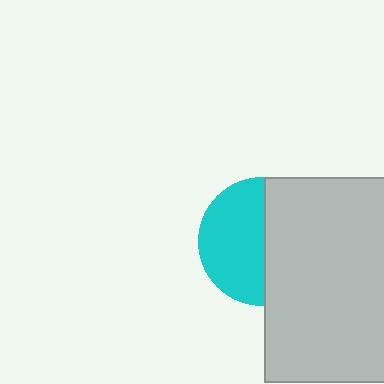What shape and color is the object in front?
The object in front is a light gray rectangle.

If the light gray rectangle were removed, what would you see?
You would see the complete cyan circle.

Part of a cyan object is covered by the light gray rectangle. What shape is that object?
It is a circle.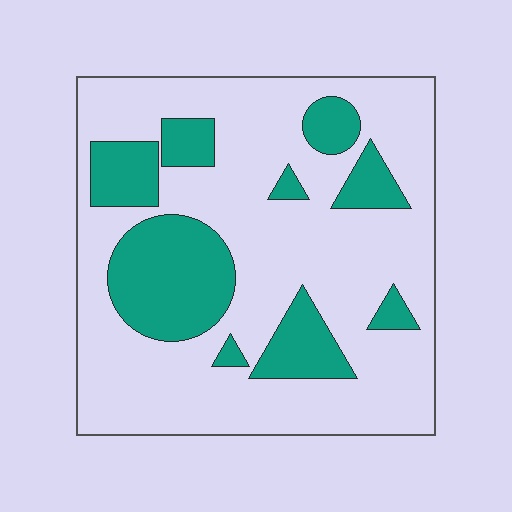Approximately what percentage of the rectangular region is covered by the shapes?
Approximately 25%.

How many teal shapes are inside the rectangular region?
9.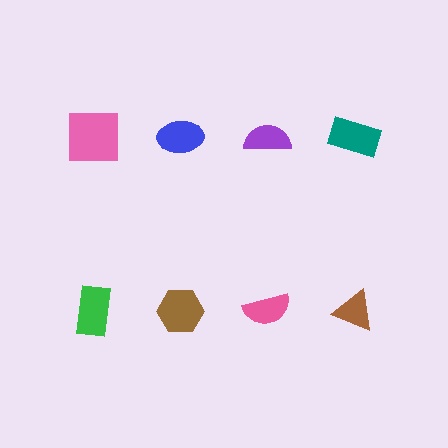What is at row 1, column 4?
A teal rectangle.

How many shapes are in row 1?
4 shapes.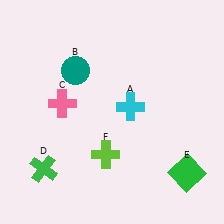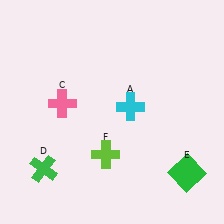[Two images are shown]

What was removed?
The teal circle (B) was removed in Image 2.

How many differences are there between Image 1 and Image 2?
There is 1 difference between the two images.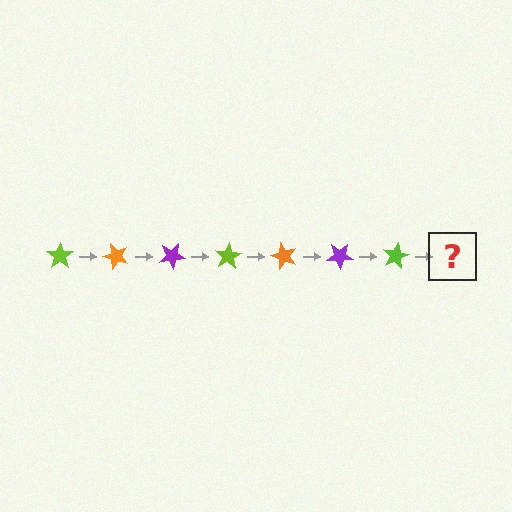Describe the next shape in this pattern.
It should be an orange star, rotated 350 degrees from the start.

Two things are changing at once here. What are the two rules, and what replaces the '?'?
The two rules are that it rotates 50 degrees each step and the color cycles through lime, orange, and purple. The '?' should be an orange star, rotated 350 degrees from the start.